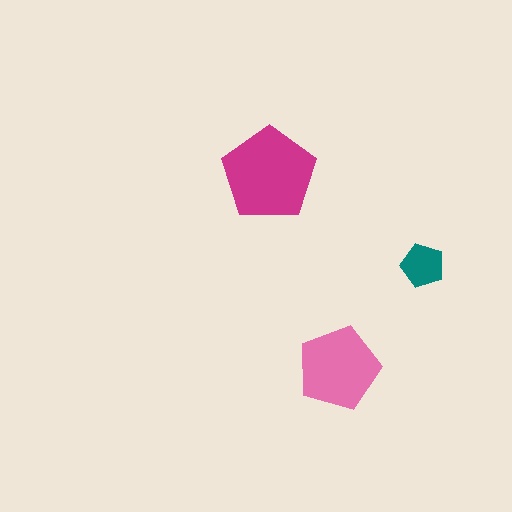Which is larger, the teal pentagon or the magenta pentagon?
The magenta one.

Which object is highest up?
The magenta pentagon is topmost.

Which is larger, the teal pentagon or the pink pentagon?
The pink one.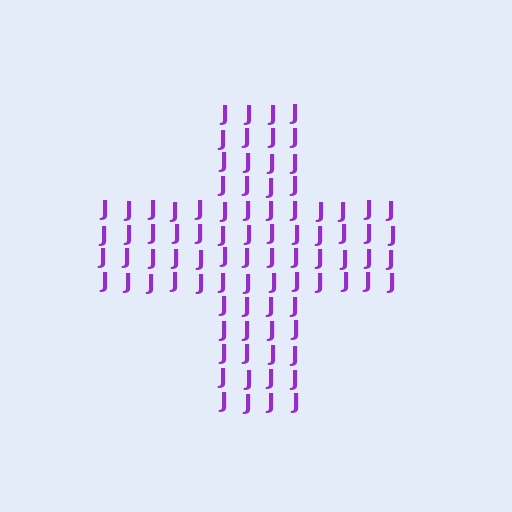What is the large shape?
The large shape is a cross.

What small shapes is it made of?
It is made of small letter J's.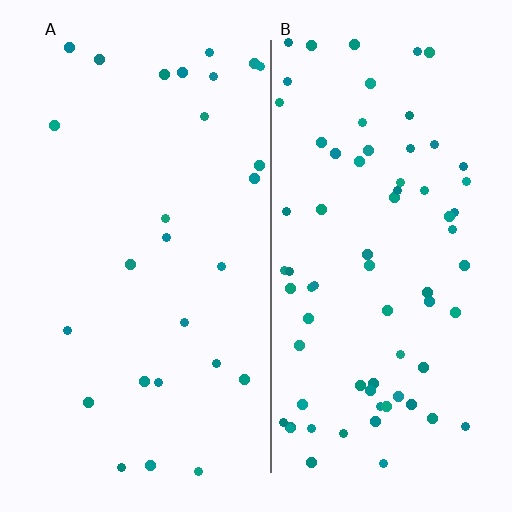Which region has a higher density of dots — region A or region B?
B (the right).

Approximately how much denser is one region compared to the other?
Approximately 2.7× — region B over region A.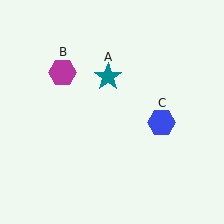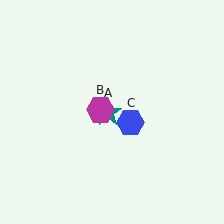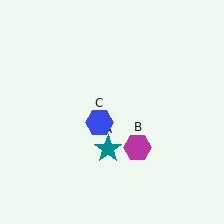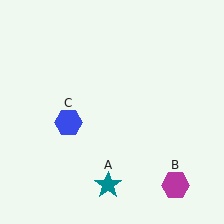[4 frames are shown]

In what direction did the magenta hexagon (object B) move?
The magenta hexagon (object B) moved down and to the right.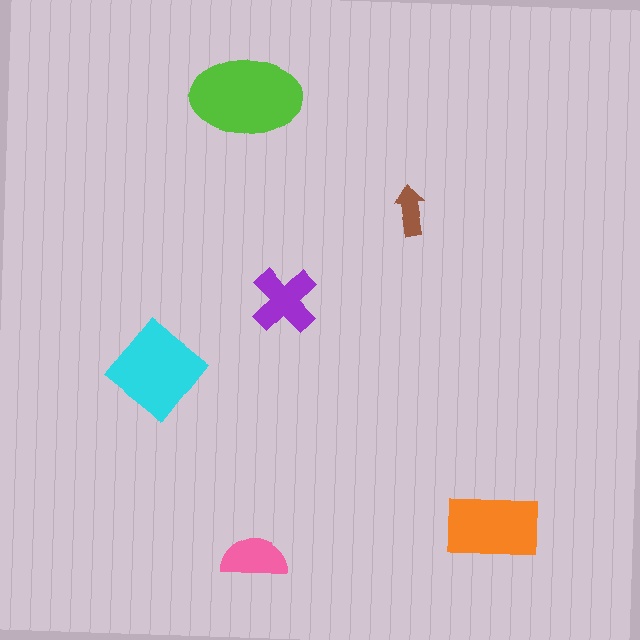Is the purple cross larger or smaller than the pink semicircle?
Larger.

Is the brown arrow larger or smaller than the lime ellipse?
Smaller.